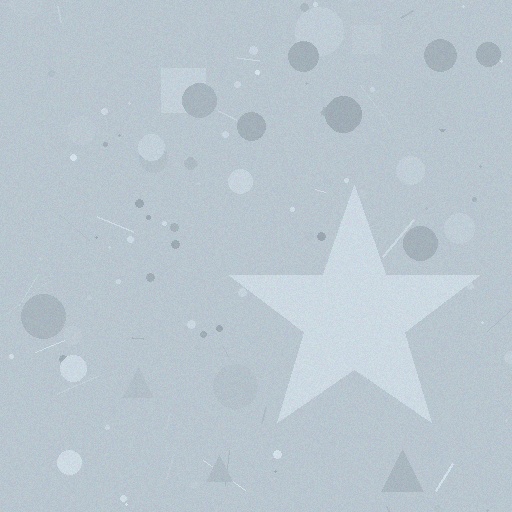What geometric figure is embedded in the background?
A star is embedded in the background.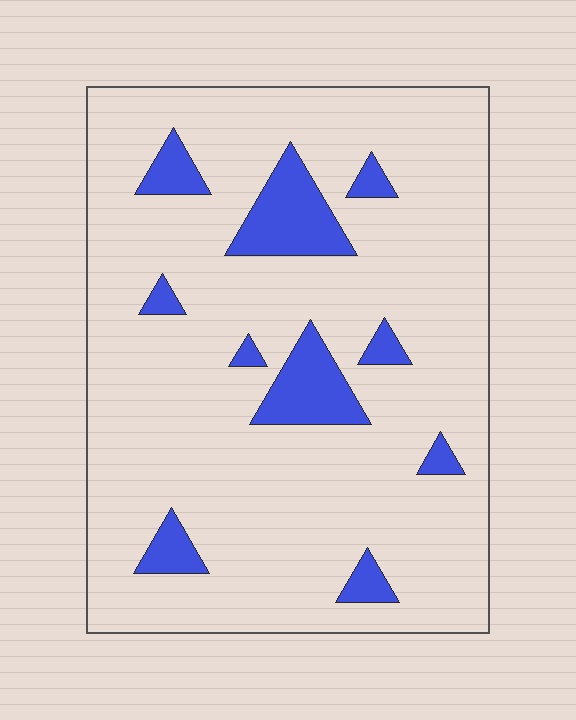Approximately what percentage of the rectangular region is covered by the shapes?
Approximately 10%.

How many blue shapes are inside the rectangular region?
10.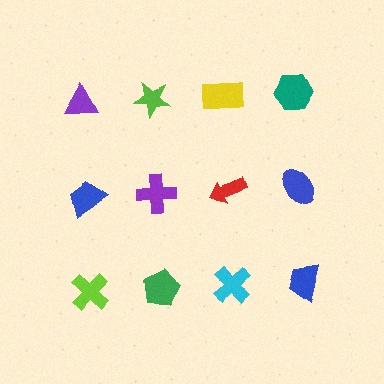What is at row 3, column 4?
A blue trapezoid.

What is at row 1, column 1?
A purple triangle.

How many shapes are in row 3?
4 shapes.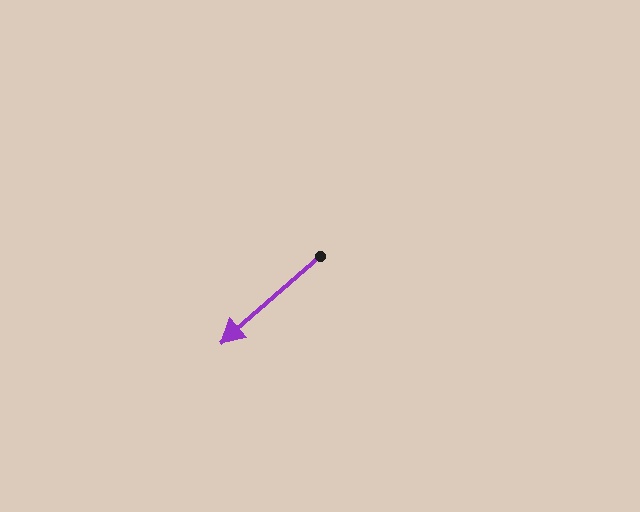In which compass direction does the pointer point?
Southwest.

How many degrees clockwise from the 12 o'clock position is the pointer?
Approximately 229 degrees.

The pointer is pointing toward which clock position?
Roughly 8 o'clock.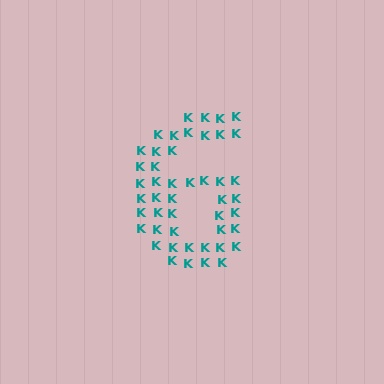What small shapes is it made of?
It is made of small letter K's.